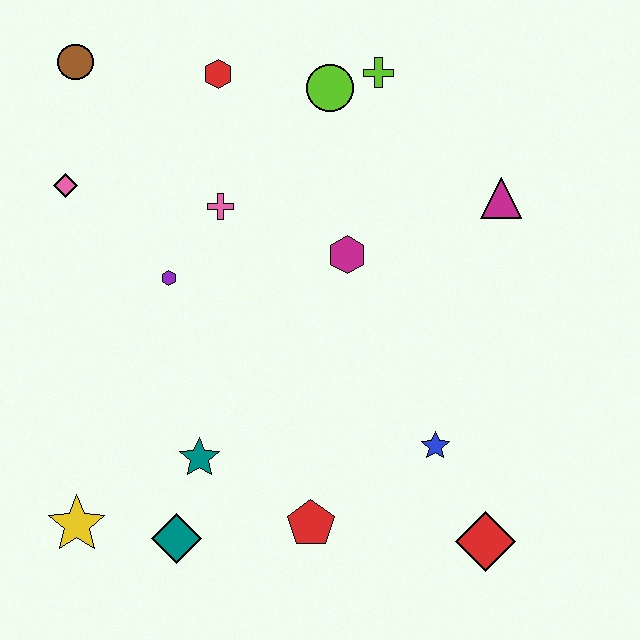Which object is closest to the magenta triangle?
The magenta hexagon is closest to the magenta triangle.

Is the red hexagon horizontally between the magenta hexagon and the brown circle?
Yes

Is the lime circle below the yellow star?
No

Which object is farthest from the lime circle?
The yellow star is farthest from the lime circle.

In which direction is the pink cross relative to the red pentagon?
The pink cross is above the red pentagon.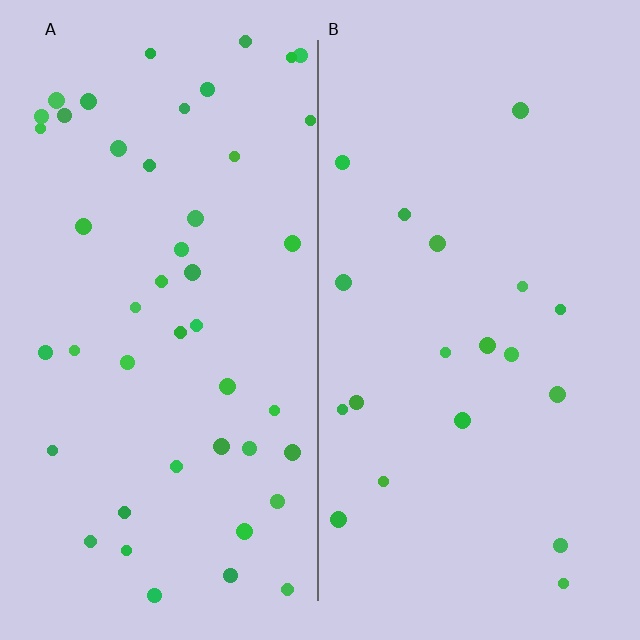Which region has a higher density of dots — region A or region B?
A (the left).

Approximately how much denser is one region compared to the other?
Approximately 2.4× — region A over region B.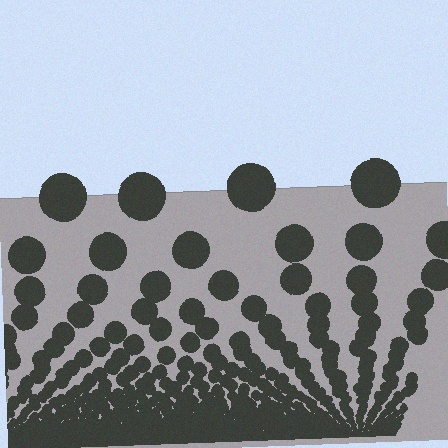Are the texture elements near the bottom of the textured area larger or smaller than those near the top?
Smaller. The gradient is inverted — elements near the bottom are smaller and denser.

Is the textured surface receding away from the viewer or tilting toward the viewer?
The surface appears to tilt toward the viewer. Texture elements get larger and sparser toward the top.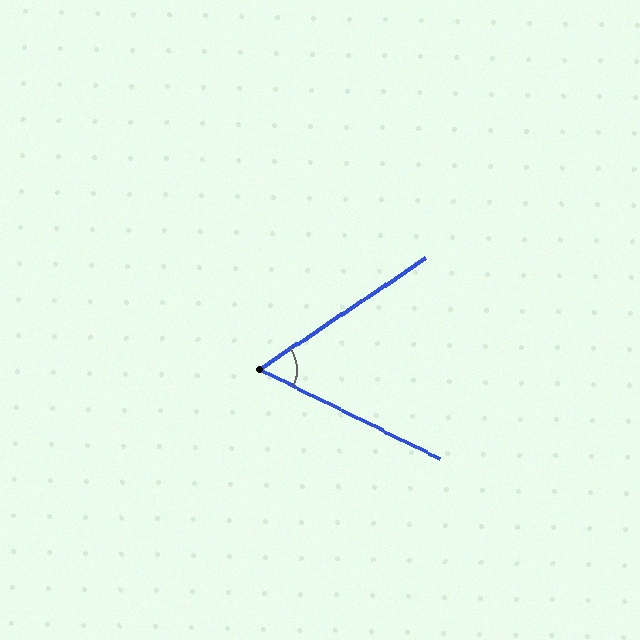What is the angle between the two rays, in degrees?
Approximately 60 degrees.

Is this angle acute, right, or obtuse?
It is acute.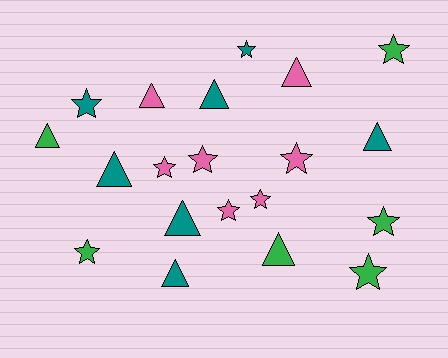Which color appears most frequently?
Teal, with 7 objects.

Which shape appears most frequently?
Star, with 11 objects.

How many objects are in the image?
There are 20 objects.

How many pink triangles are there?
There are 2 pink triangles.